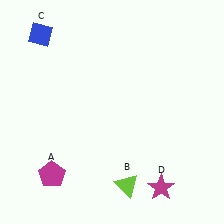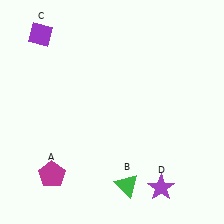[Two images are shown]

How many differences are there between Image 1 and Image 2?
There are 3 differences between the two images.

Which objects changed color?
B changed from lime to green. C changed from blue to purple. D changed from magenta to purple.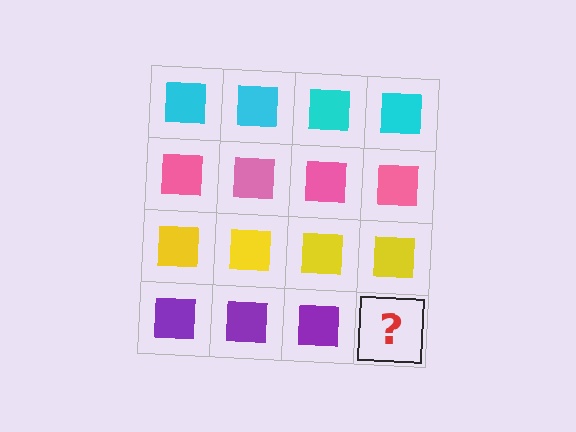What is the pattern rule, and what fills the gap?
The rule is that each row has a consistent color. The gap should be filled with a purple square.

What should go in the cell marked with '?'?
The missing cell should contain a purple square.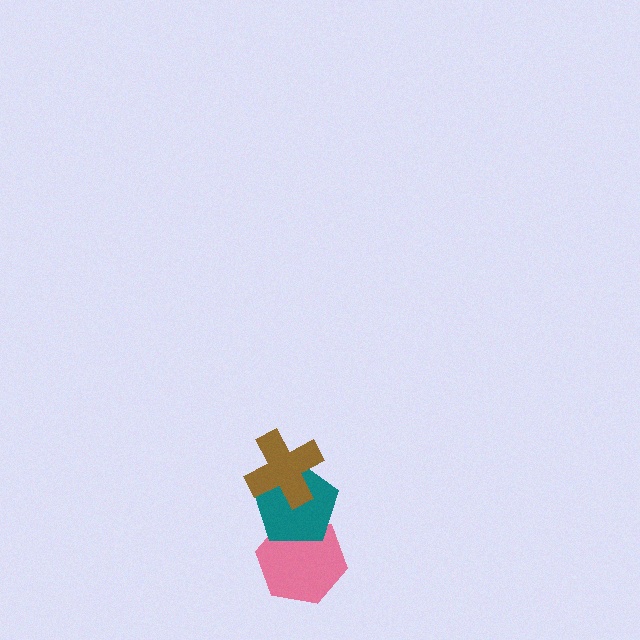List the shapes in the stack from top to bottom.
From top to bottom: the brown cross, the teal pentagon, the pink hexagon.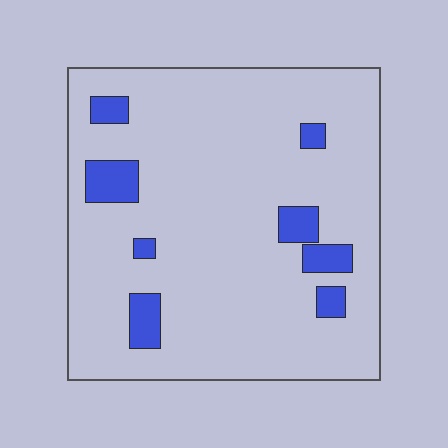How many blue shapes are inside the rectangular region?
8.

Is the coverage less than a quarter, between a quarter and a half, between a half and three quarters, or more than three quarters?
Less than a quarter.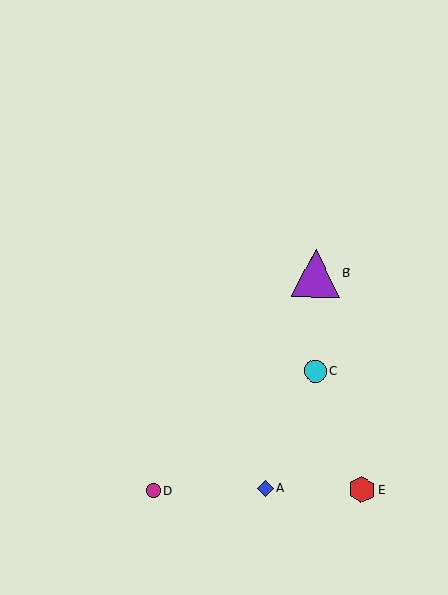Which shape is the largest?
The purple triangle (labeled B) is the largest.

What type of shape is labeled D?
Shape D is a magenta circle.